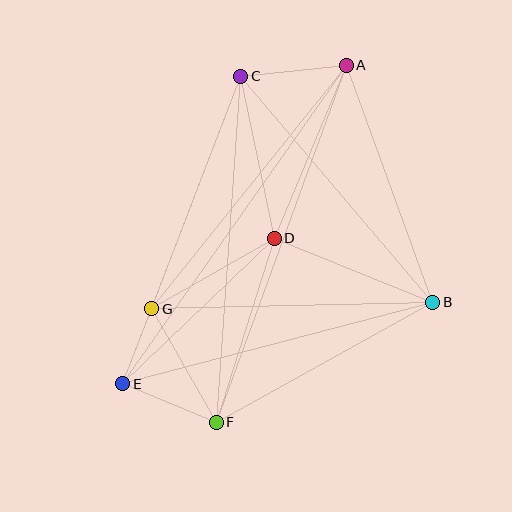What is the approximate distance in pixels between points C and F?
The distance between C and F is approximately 346 pixels.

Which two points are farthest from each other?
Points A and E are farthest from each other.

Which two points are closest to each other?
Points E and G are closest to each other.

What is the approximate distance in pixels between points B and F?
The distance between B and F is approximately 248 pixels.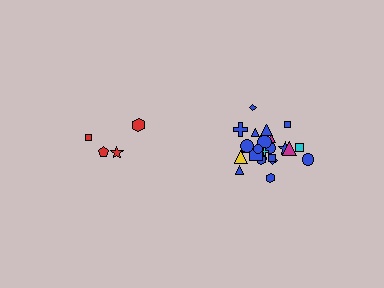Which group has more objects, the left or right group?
The right group.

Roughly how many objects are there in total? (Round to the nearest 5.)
Roughly 30 objects in total.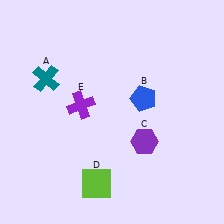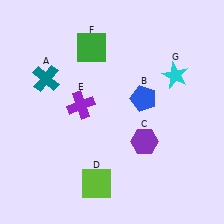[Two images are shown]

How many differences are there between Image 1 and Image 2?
There are 2 differences between the two images.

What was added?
A green square (F), a cyan star (G) were added in Image 2.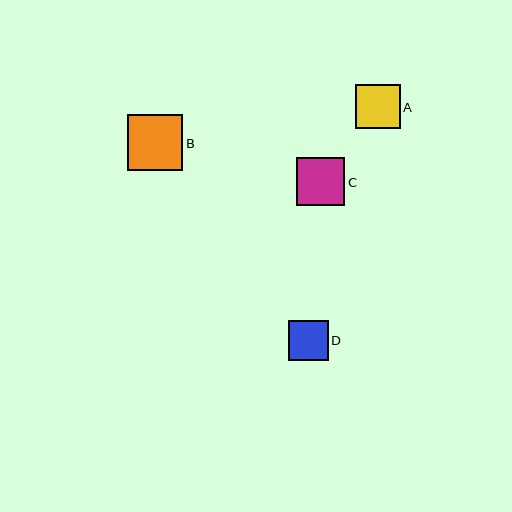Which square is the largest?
Square B is the largest with a size of approximately 55 pixels.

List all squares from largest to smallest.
From largest to smallest: B, C, A, D.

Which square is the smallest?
Square D is the smallest with a size of approximately 40 pixels.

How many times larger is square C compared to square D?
Square C is approximately 1.2 times the size of square D.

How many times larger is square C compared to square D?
Square C is approximately 1.2 times the size of square D.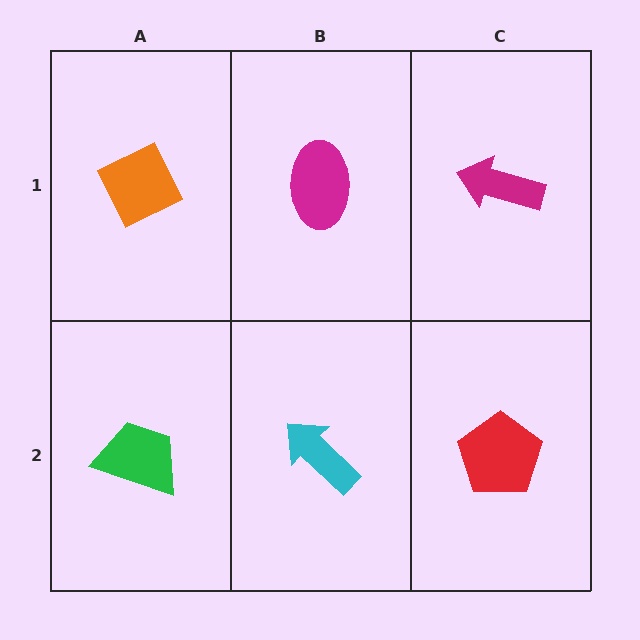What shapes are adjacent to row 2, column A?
An orange diamond (row 1, column A), a cyan arrow (row 2, column B).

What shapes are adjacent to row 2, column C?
A magenta arrow (row 1, column C), a cyan arrow (row 2, column B).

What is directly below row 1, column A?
A green trapezoid.